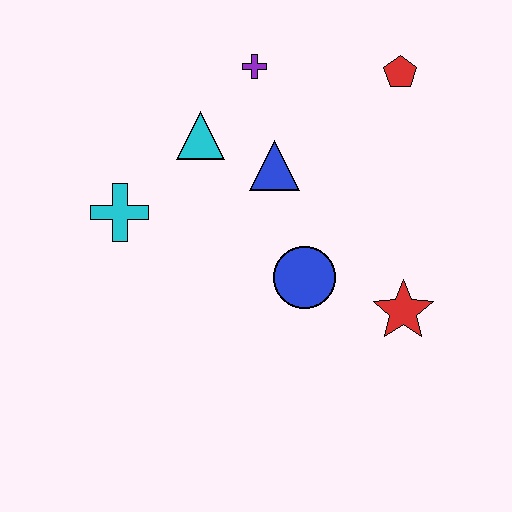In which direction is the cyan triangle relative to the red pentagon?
The cyan triangle is to the left of the red pentagon.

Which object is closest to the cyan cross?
The cyan triangle is closest to the cyan cross.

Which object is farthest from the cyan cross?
The red pentagon is farthest from the cyan cross.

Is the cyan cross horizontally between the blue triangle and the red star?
No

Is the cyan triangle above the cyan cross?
Yes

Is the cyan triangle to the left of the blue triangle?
Yes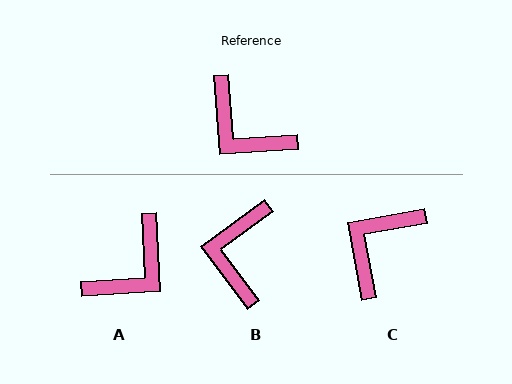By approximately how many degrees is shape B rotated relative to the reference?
Approximately 58 degrees clockwise.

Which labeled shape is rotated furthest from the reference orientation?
A, about 89 degrees away.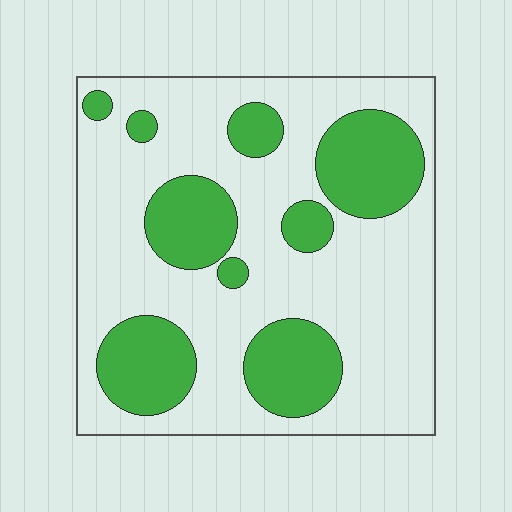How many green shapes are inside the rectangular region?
9.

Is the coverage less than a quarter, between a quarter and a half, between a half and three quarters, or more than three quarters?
Between a quarter and a half.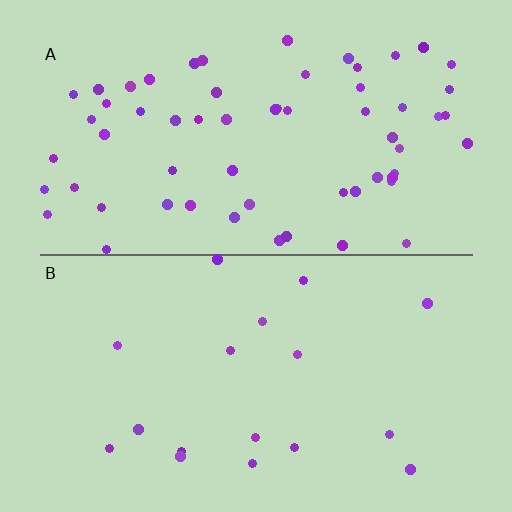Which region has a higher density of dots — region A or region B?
A (the top).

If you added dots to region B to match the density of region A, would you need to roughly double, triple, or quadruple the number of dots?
Approximately quadruple.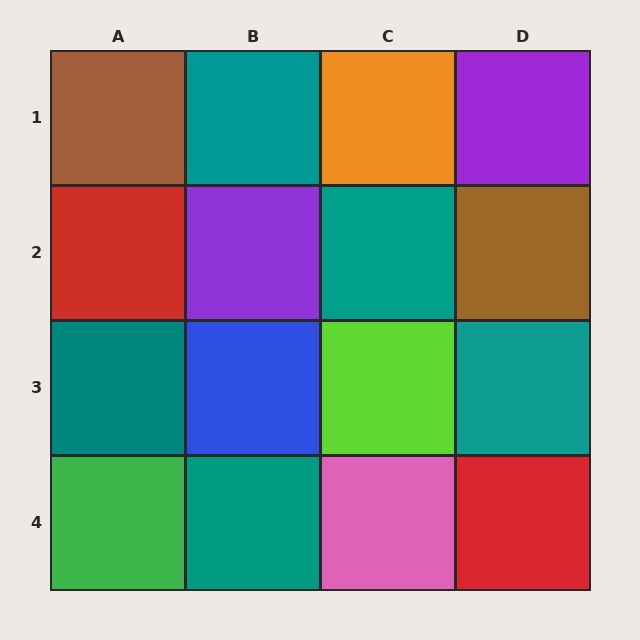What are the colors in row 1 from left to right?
Brown, teal, orange, purple.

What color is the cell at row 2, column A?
Red.